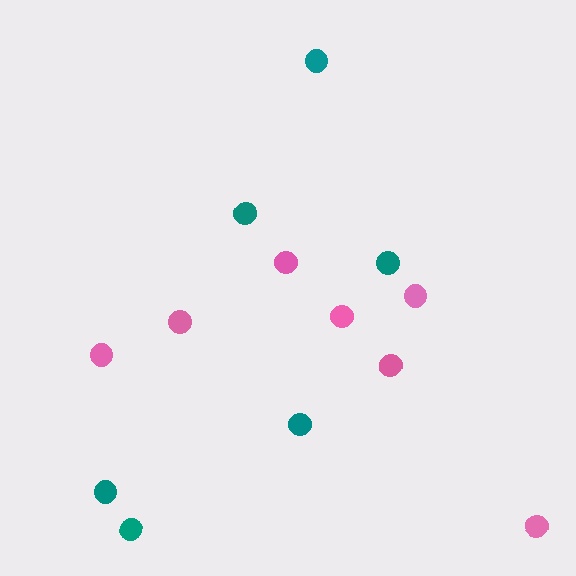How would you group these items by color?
There are 2 groups: one group of teal circles (6) and one group of pink circles (7).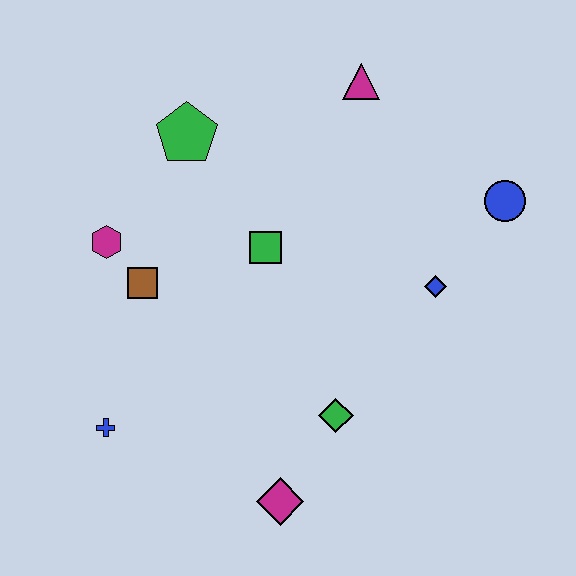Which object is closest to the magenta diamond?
The green diamond is closest to the magenta diamond.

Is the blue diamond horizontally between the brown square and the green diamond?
No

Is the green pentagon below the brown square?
No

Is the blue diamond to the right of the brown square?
Yes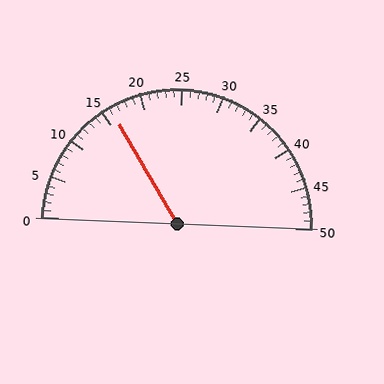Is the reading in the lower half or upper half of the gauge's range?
The reading is in the lower half of the range (0 to 50).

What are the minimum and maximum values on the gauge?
The gauge ranges from 0 to 50.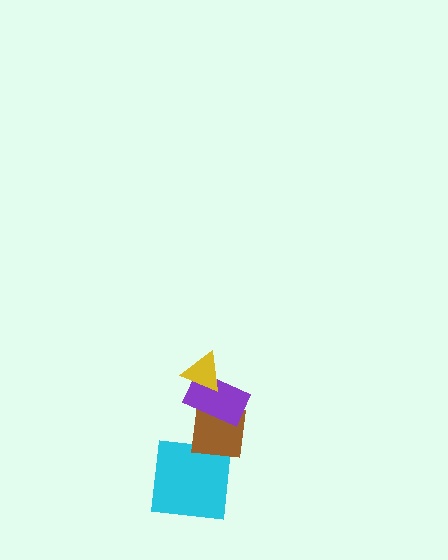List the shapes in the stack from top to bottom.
From top to bottom: the yellow triangle, the purple rectangle, the brown square, the cyan square.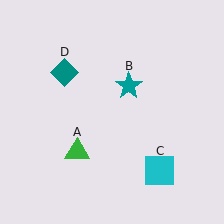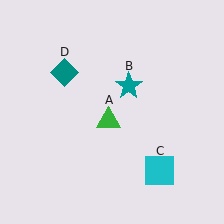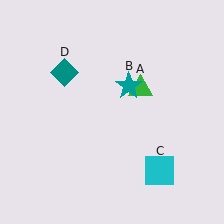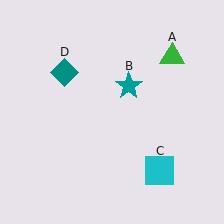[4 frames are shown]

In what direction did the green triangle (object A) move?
The green triangle (object A) moved up and to the right.